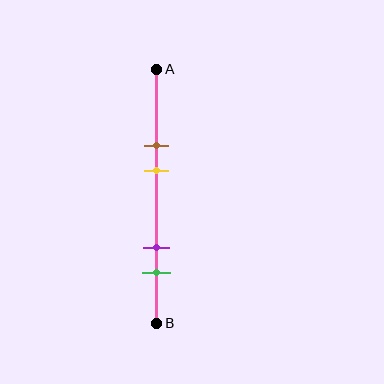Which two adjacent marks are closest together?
The brown and yellow marks are the closest adjacent pair.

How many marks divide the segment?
There are 4 marks dividing the segment.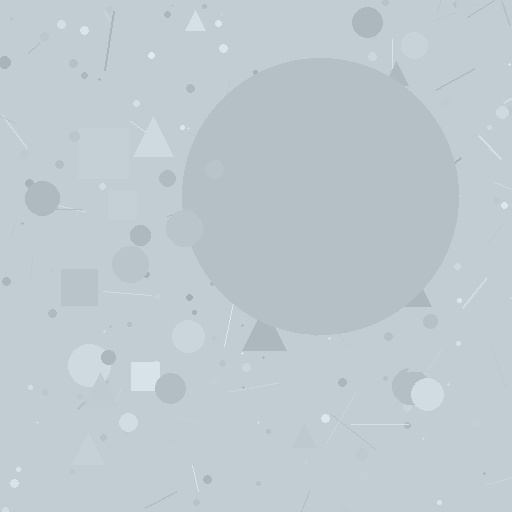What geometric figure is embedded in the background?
A circle is embedded in the background.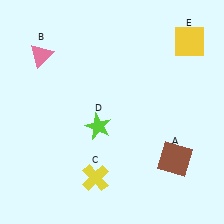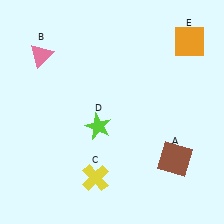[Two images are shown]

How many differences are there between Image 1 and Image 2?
There is 1 difference between the two images.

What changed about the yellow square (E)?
In Image 1, E is yellow. In Image 2, it changed to orange.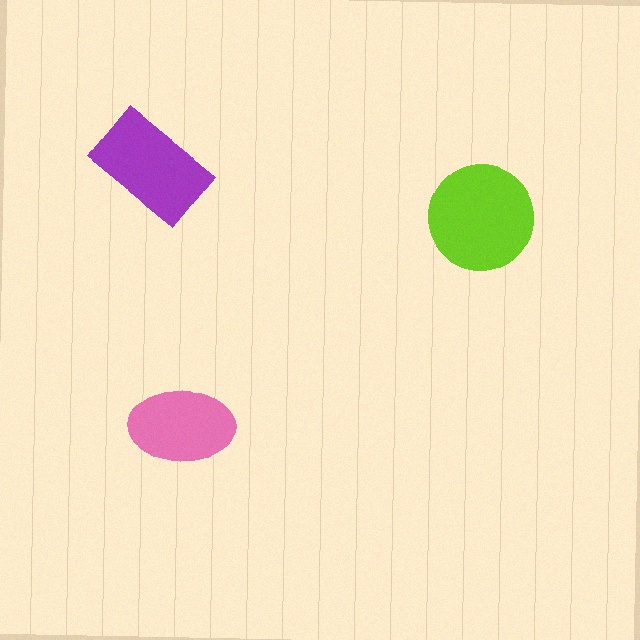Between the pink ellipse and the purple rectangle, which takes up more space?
The purple rectangle.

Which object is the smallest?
The pink ellipse.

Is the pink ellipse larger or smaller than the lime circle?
Smaller.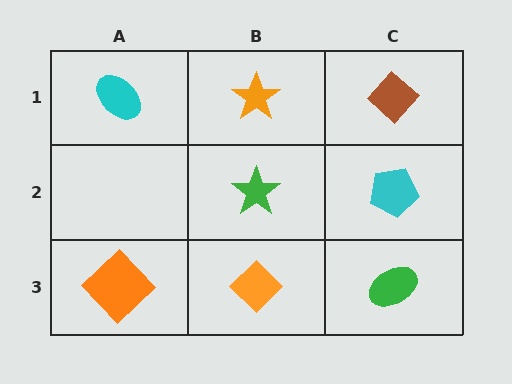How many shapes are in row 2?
2 shapes.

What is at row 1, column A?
A cyan ellipse.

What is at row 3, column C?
A green ellipse.